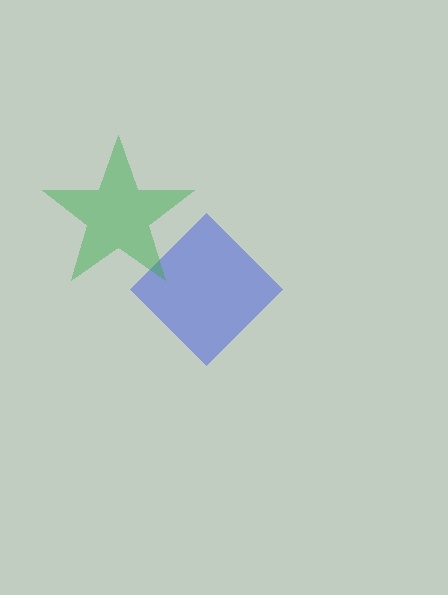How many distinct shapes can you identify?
There are 2 distinct shapes: a blue diamond, a green star.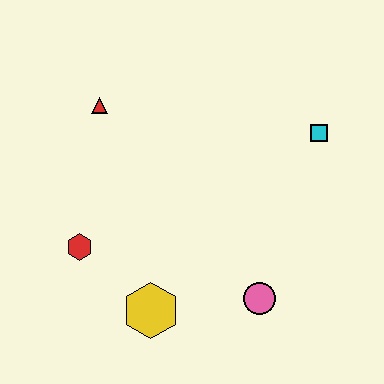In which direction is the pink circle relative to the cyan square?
The pink circle is below the cyan square.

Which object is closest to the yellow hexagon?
The red hexagon is closest to the yellow hexagon.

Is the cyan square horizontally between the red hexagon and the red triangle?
No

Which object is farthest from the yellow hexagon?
The cyan square is farthest from the yellow hexagon.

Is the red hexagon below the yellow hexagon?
No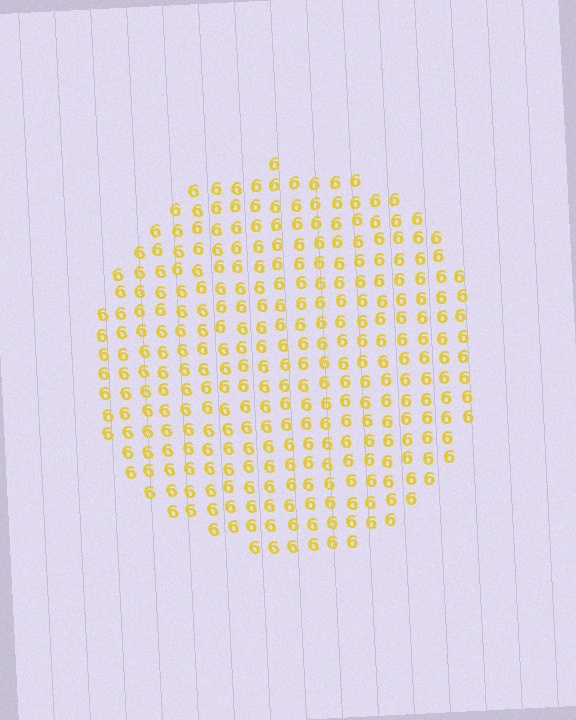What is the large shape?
The large shape is a circle.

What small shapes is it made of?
It is made of small digit 6's.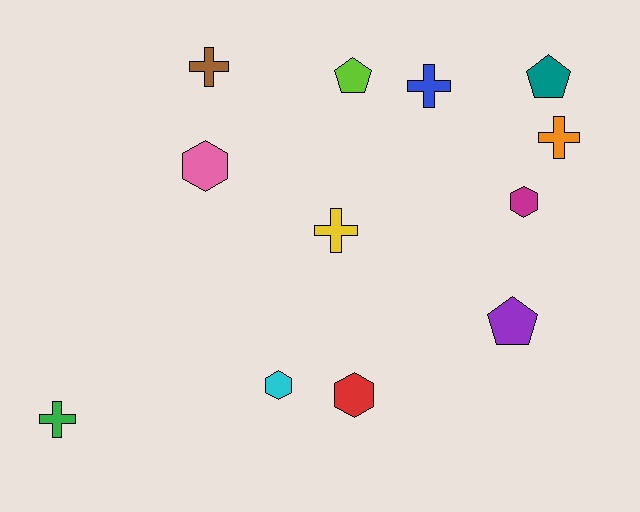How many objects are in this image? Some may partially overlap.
There are 12 objects.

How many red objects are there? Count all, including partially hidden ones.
There is 1 red object.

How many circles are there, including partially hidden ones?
There are no circles.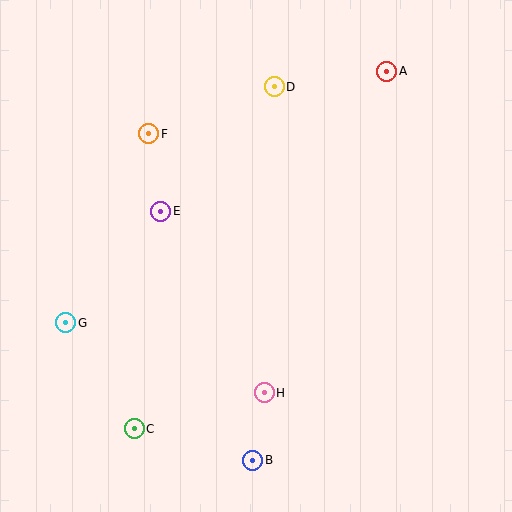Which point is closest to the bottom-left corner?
Point C is closest to the bottom-left corner.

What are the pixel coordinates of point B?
Point B is at (253, 460).